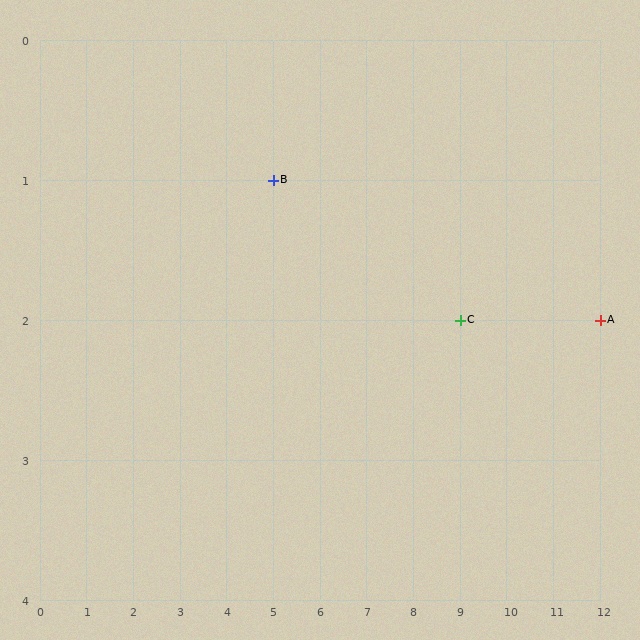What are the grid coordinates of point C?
Point C is at grid coordinates (9, 2).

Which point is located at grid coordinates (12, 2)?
Point A is at (12, 2).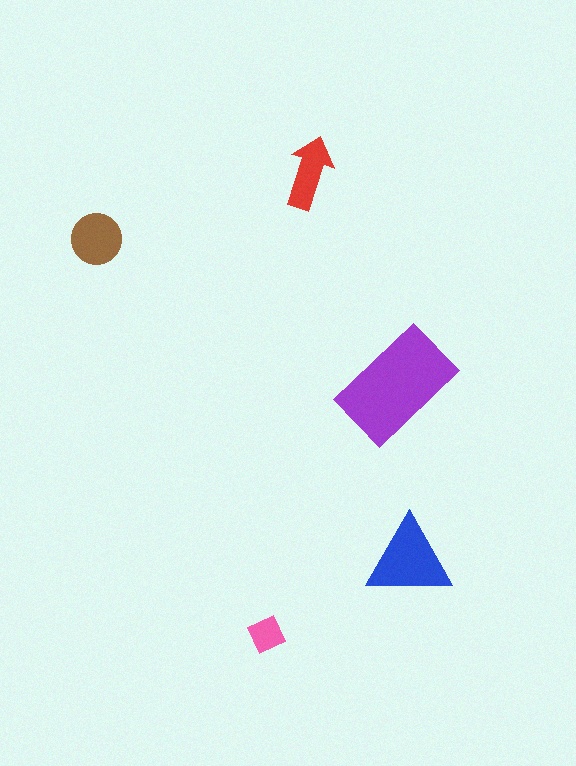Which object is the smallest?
The pink diamond.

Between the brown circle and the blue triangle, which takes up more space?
The blue triangle.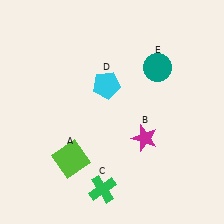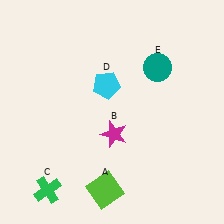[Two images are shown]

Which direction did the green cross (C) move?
The green cross (C) moved left.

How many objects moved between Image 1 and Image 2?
3 objects moved between the two images.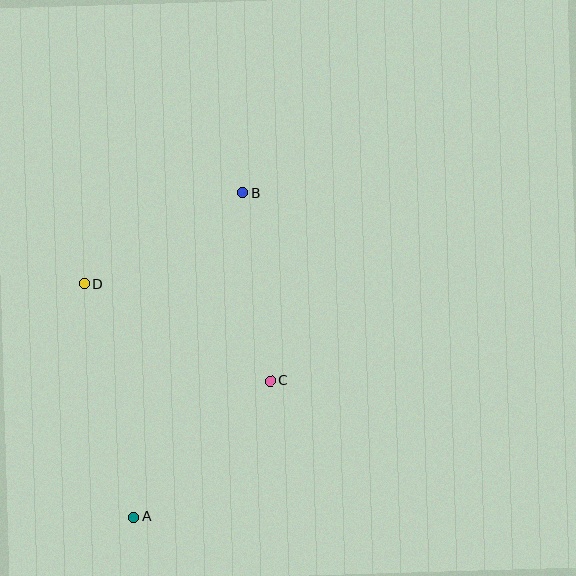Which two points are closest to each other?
Points B and D are closest to each other.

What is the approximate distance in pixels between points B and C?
The distance between B and C is approximately 190 pixels.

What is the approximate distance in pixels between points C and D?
The distance between C and D is approximately 210 pixels.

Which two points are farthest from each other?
Points A and B are farthest from each other.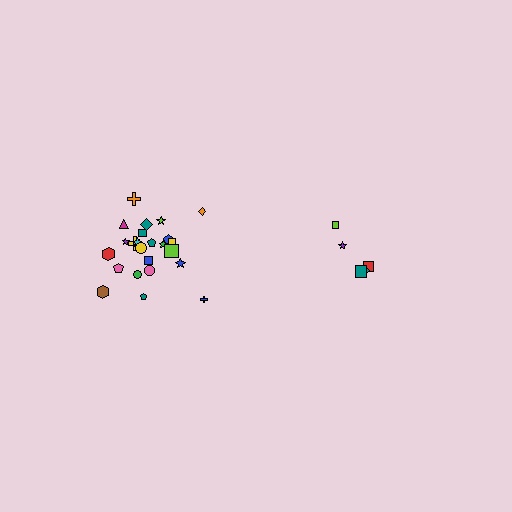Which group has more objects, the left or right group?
The left group.